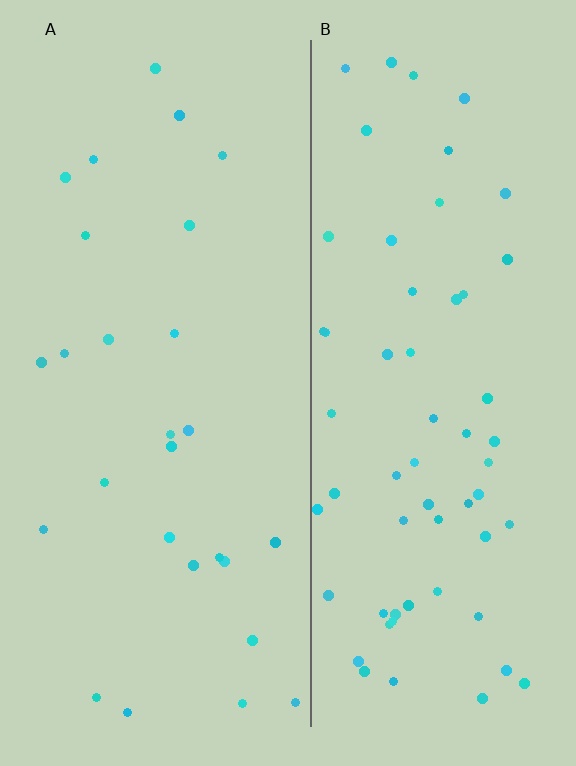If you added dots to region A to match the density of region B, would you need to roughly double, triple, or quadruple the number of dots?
Approximately double.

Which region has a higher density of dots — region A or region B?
B (the right).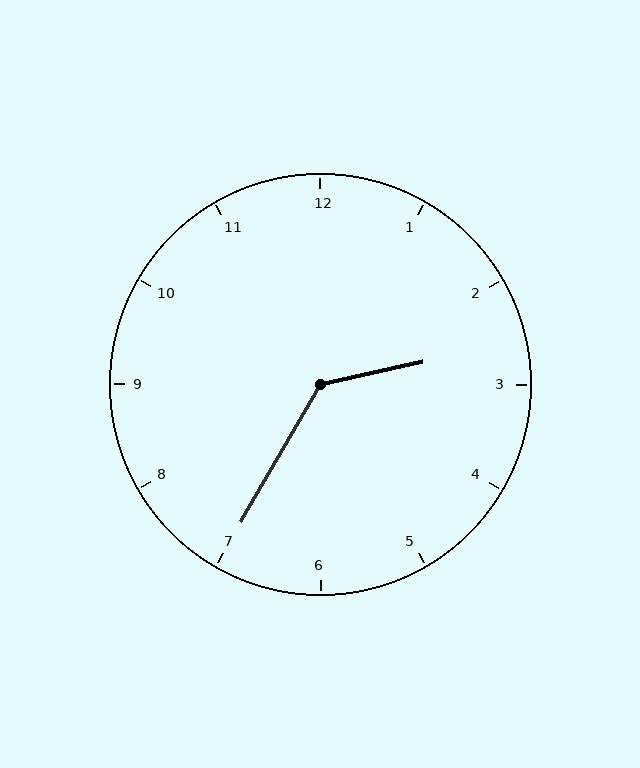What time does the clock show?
2:35.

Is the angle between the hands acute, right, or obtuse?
It is obtuse.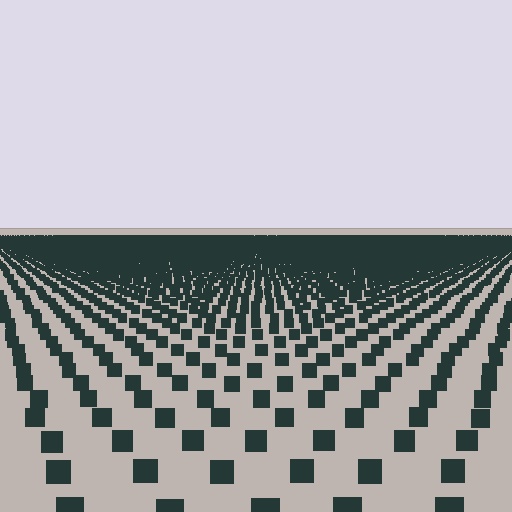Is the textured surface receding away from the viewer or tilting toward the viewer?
The surface is receding away from the viewer. Texture elements get smaller and denser toward the top.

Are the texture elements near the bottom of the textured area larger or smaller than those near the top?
Larger. Near the bottom, elements are closer to the viewer and appear at a bigger on-screen size.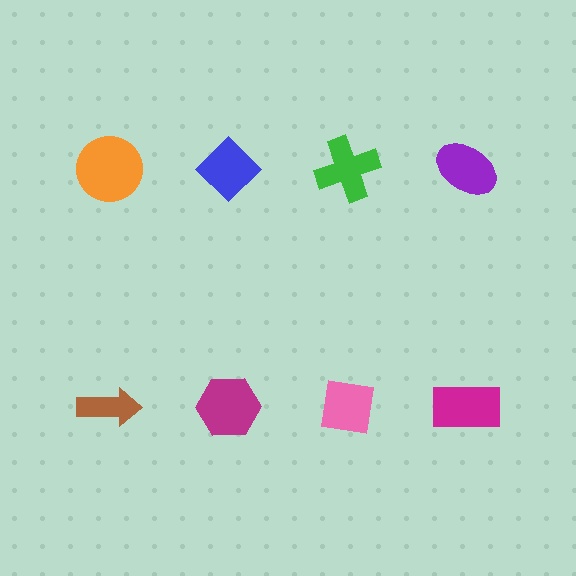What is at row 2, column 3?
A pink square.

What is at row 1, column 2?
A blue diamond.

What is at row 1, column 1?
An orange circle.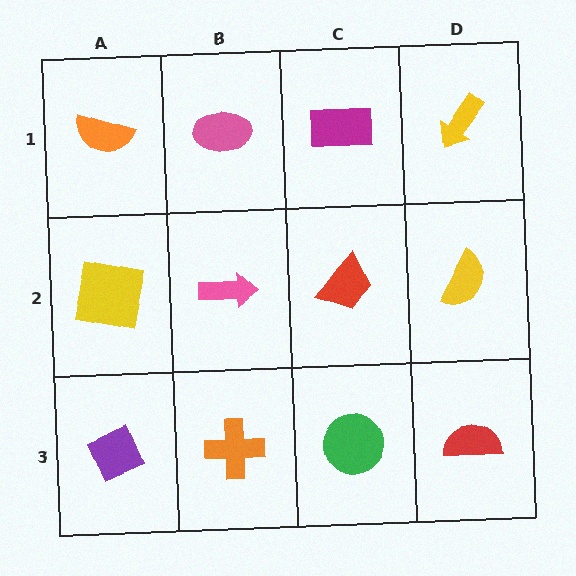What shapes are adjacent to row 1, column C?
A red trapezoid (row 2, column C), a pink ellipse (row 1, column B), a yellow arrow (row 1, column D).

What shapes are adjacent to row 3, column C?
A red trapezoid (row 2, column C), an orange cross (row 3, column B), a red semicircle (row 3, column D).